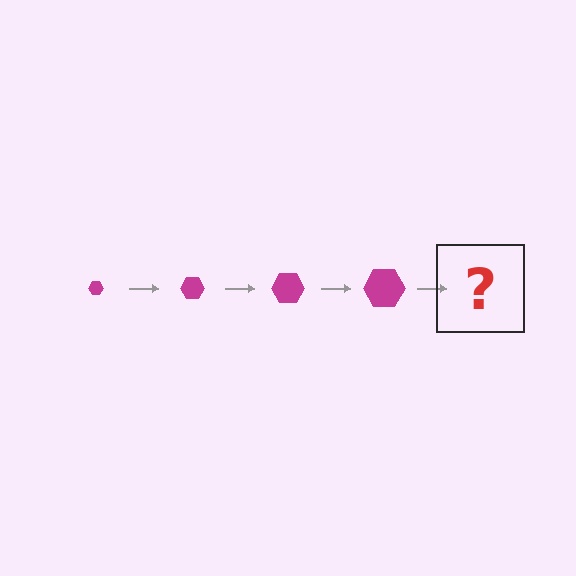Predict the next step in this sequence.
The next step is a magenta hexagon, larger than the previous one.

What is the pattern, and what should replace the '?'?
The pattern is that the hexagon gets progressively larger each step. The '?' should be a magenta hexagon, larger than the previous one.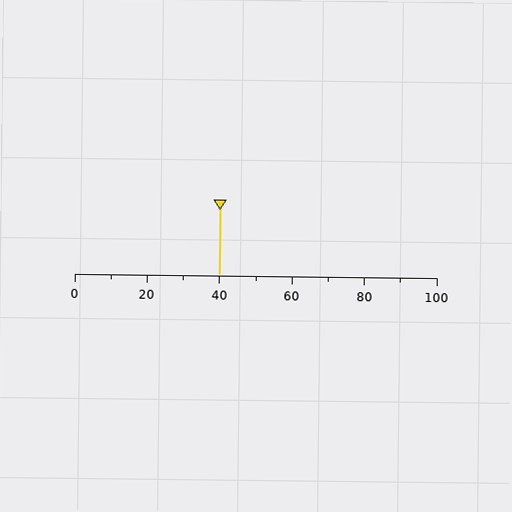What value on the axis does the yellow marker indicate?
The marker indicates approximately 40.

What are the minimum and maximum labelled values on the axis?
The axis runs from 0 to 100.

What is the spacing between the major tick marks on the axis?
The major ticks are spaced 20 apart.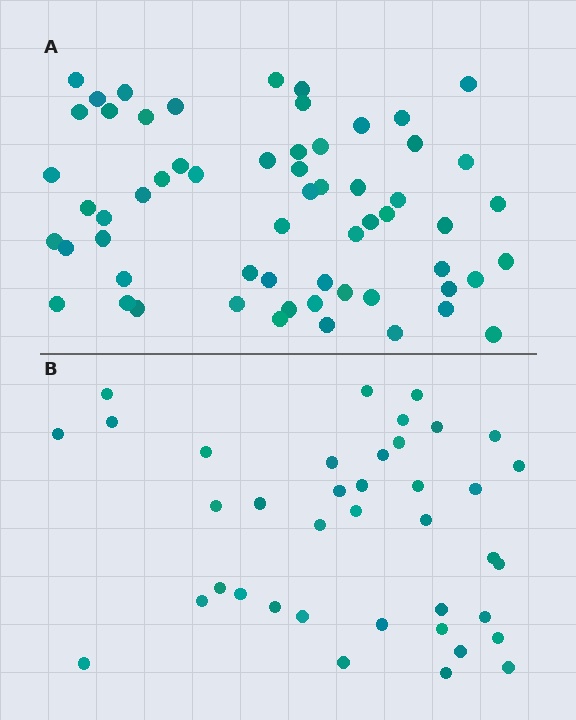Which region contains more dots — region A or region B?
Region A (the top region) has more dots.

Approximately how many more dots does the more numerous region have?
Region A has approximately 20 more dots than region B.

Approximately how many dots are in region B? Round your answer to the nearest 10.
About 40 dots. (The exact count is 39, which rounds to 40.)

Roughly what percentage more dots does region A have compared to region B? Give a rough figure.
About 55% more.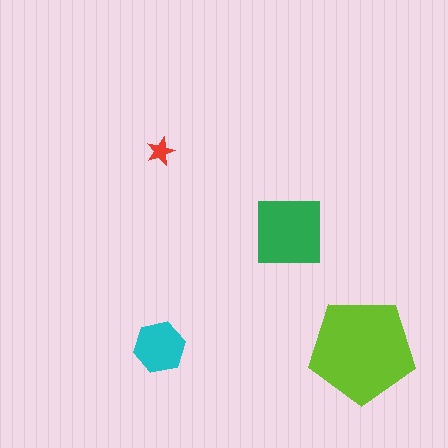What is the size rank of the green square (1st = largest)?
2nd.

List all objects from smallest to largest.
The red star, the cyan hexagon, the green square, the lime pentagon.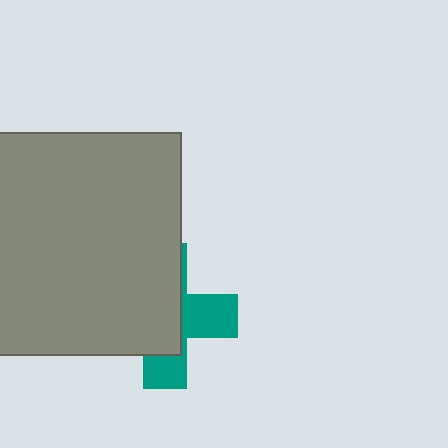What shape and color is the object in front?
The object in front is a gray square.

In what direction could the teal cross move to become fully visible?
The teal cross could move right. That would shift it out from behind the gray square entirely.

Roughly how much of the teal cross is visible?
A small part of it is visible (roughly 40%).